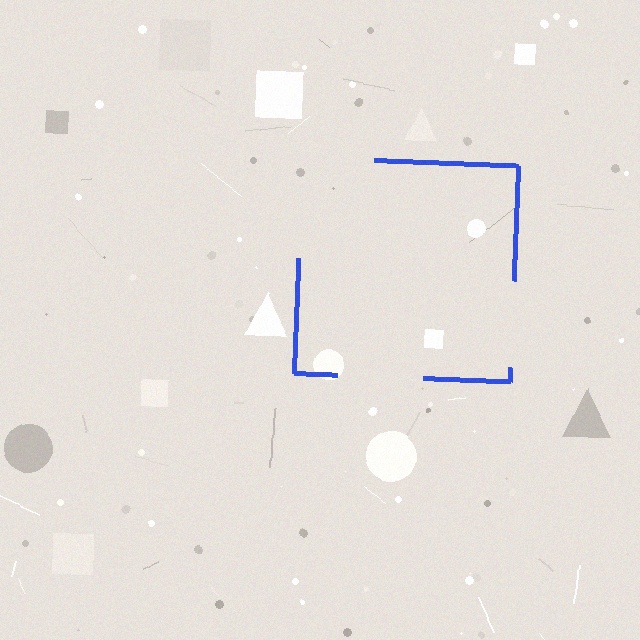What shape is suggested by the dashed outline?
The dashed outline suggests a square.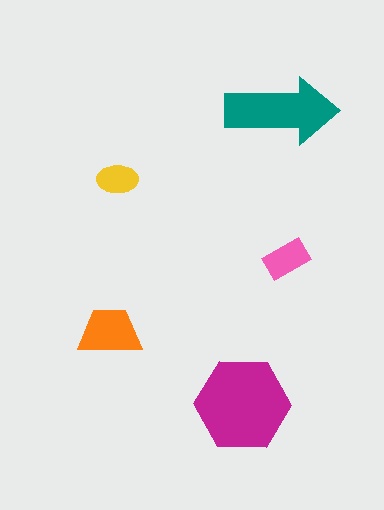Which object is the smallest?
The yellow ellipse.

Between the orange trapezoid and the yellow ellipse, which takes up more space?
The orange trapezoid.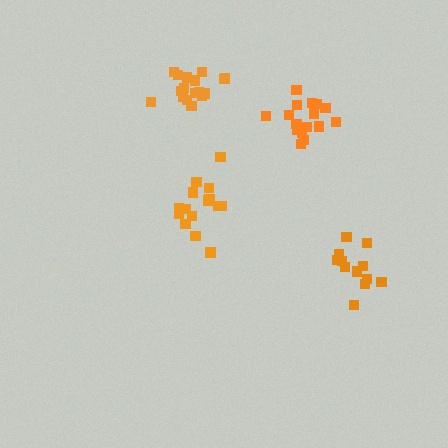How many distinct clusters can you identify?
There are 4 distinct clusters.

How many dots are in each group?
Group 1: 17 dots, Group 2: 12 dots, Group 3: 17 dots, Group 4: 15 dots (61 total).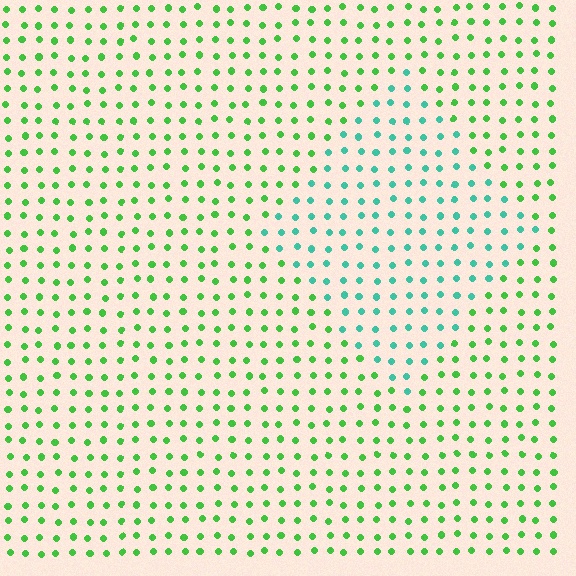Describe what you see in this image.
The image is filled with small green elements in a uniform arrangement. A diamond-shaped region is visible where the elements are tinted to a slightly different hue, forming a subtle color boundary.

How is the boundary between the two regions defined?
The boundary is defined purely by a slight shift in hue (about 46 degrees). Spacing, size, and orientation are identical on both sides.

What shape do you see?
I see a diamond.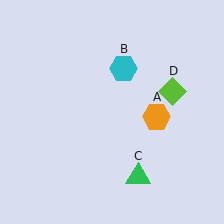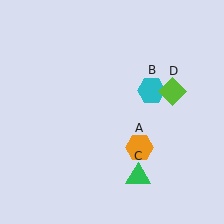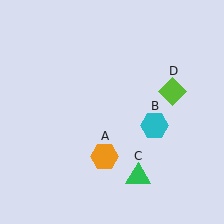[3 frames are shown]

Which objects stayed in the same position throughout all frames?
Green triangle (object C) and lime diamond (object D) remained stationary.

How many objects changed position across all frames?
2 objects changed position: orange hexagon (object A), cyan hexagon (object B).